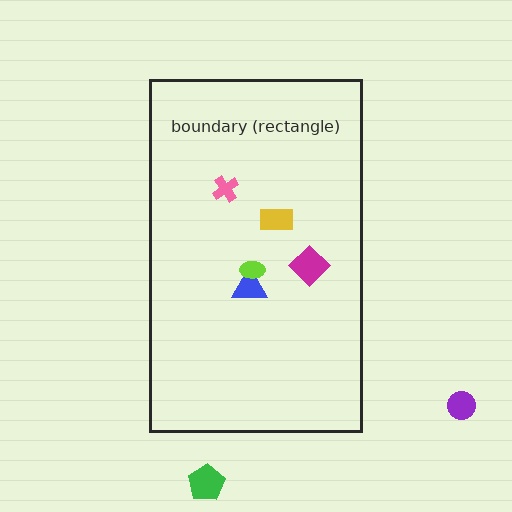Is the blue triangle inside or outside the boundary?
Inside.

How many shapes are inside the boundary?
5 inside, 2 outside.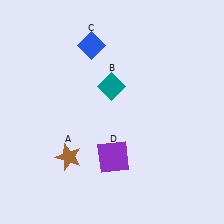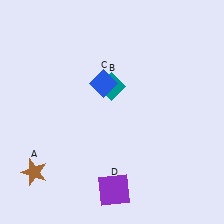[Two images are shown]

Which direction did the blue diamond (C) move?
The blue diamond (C) moved down.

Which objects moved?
The objects that moved are: the brown star (A), the blue diamond (C), the purple square (D).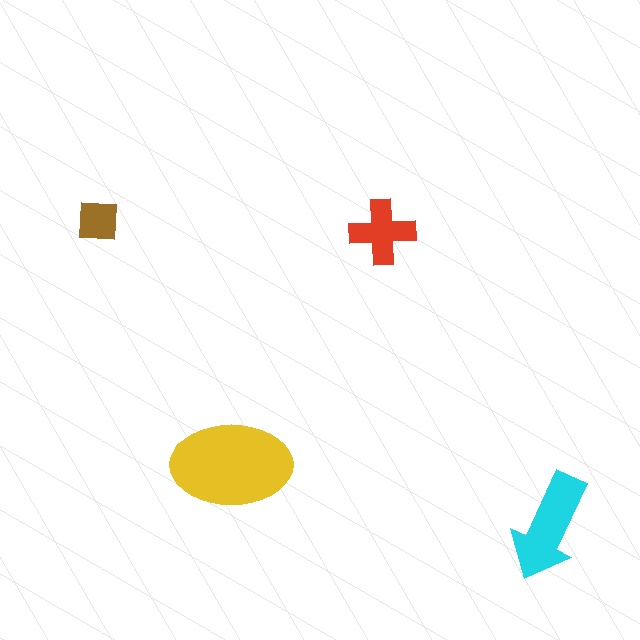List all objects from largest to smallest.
The yellow ellipse, the cyan arrow, the red cross, the brown square.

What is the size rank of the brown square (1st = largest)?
4th.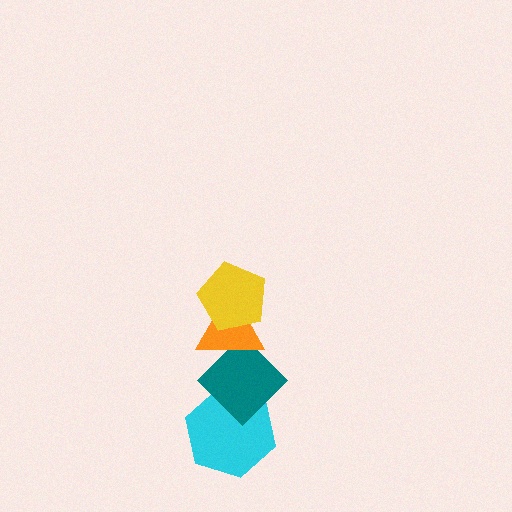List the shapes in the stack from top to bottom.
From top to bottom: the yellow pentagon, the orange triangle, the teal diamond, the cyan hexagon.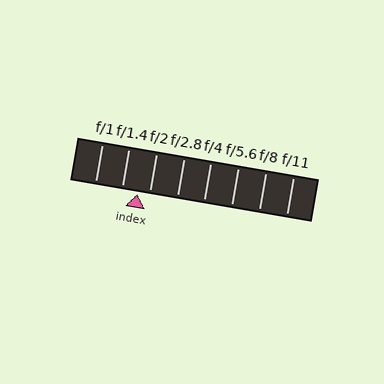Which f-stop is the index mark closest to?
The index mark is closest to f/2.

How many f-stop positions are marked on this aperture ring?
There are 8 f-stop positions marked.